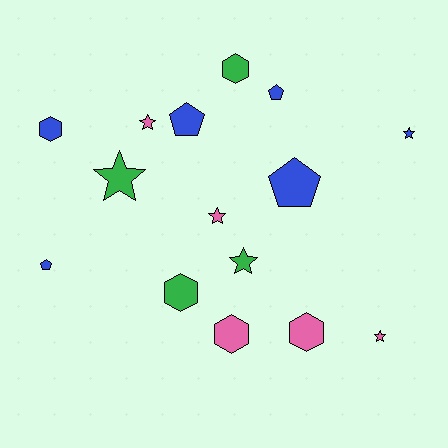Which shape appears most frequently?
Star, with 6 objects.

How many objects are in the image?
There are 15 objects.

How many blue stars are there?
There is 1 blue star.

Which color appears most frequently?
Blue, with 6 objects.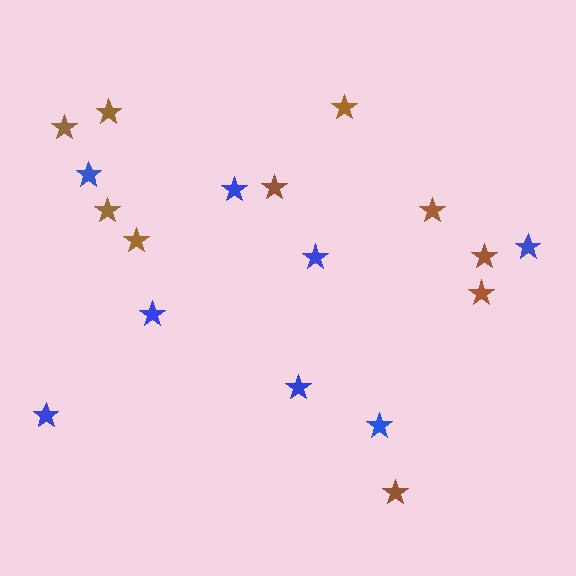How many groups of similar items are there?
There are 2 groups: one group of blue stars (8) and one group of brown stars (10).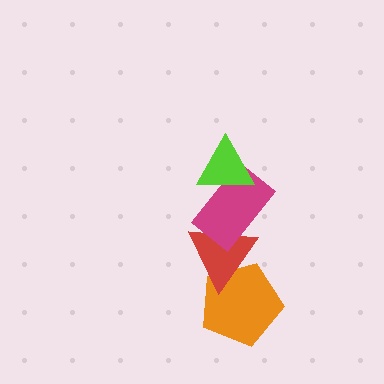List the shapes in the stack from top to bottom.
From top to bottom: the lime triangle, the magenta rectangle, the red triangle, the orange pentagon.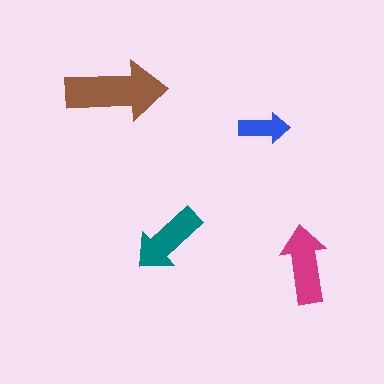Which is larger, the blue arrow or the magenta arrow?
The magenta one.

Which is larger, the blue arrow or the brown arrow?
The brown one.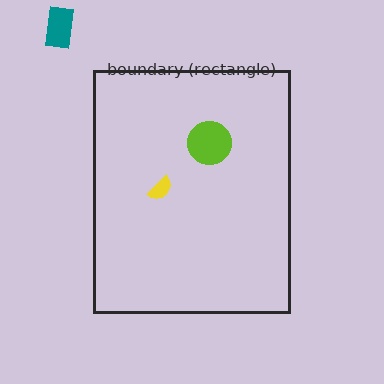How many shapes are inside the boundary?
2 inside, 1 outside.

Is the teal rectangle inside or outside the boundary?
Outside.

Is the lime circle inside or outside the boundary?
Inside.